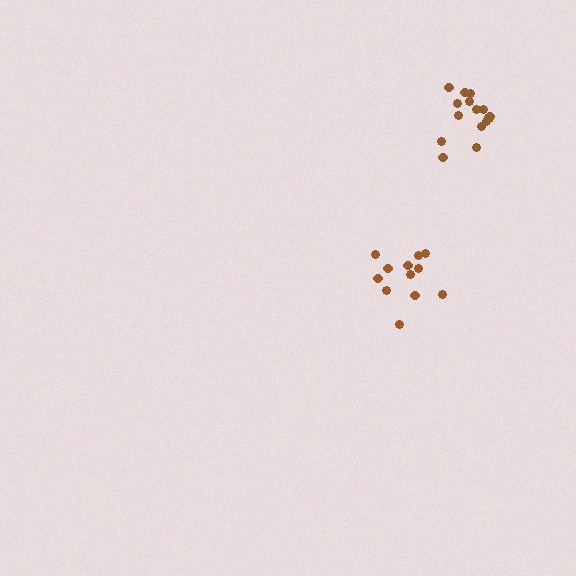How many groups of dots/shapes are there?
There are 2 groups.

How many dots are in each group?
Group 1: 16 dots, Group 2: 12 dots (28 total).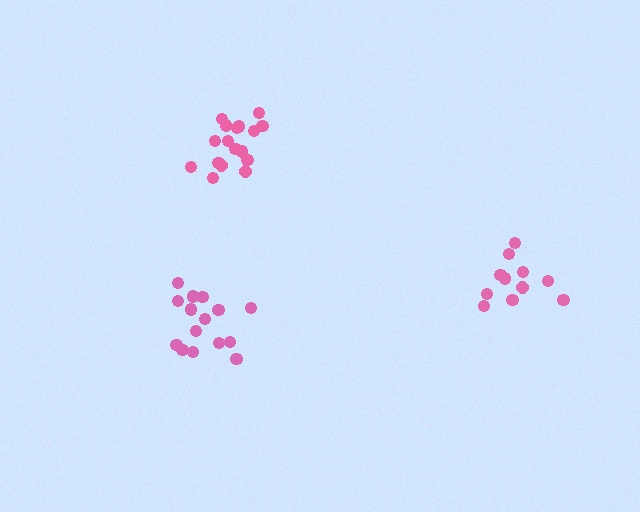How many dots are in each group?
Group 1: 11 dots, Group 2: 15 dots, Group 3: 17 dots (43 total).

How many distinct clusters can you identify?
There are 3 distinct clusters.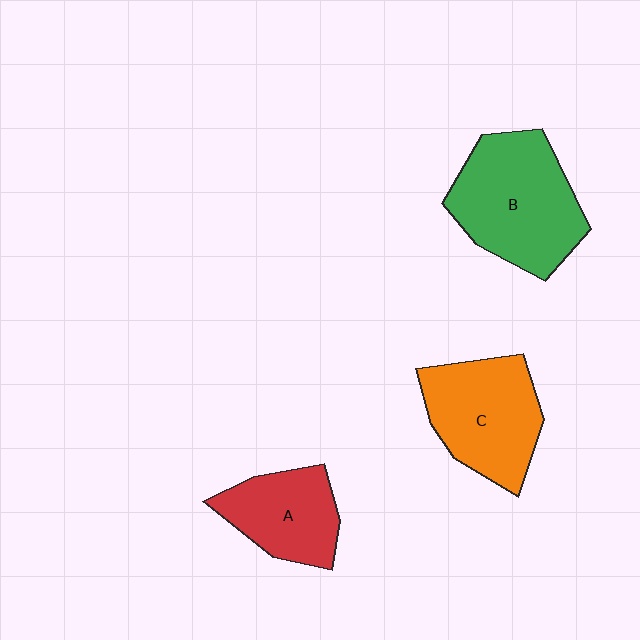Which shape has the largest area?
Shape B (green).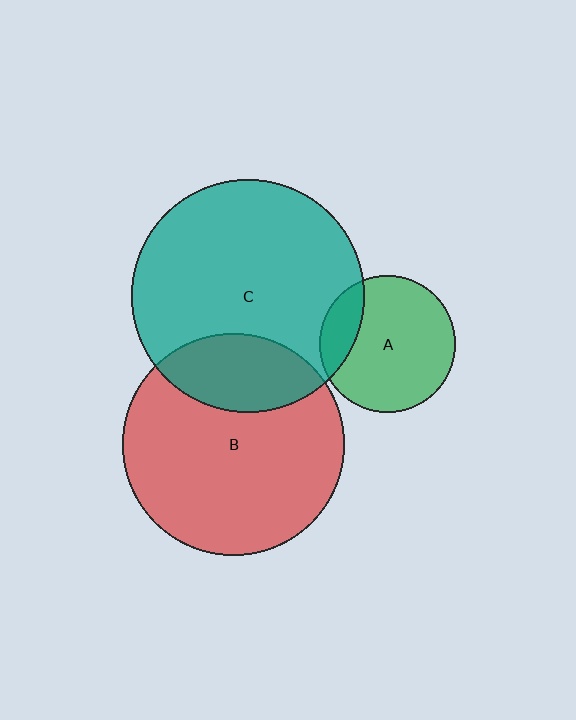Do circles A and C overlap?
Yes.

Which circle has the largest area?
Circle C (teal).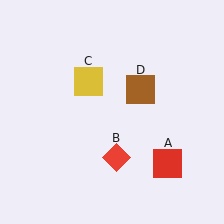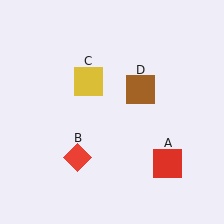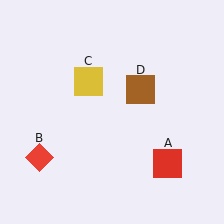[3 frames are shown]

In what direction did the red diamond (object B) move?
The red diamond (object B) moved left.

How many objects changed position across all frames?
1 object changed position: red diamond (object B).